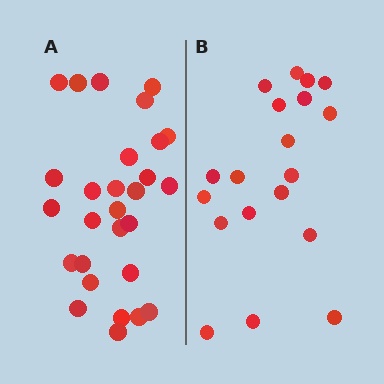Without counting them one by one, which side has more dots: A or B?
Region A (the left region) has more dots.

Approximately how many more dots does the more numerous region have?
Region A has roughly 8 or so more dots than region B.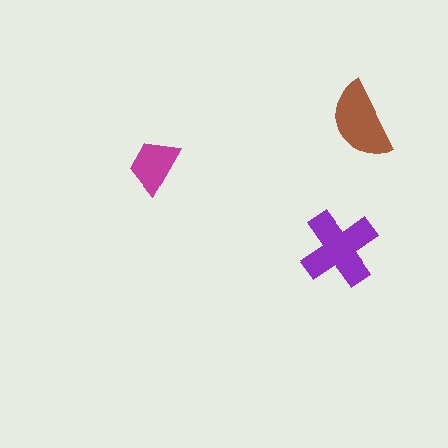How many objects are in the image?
There are 3 objects in the image.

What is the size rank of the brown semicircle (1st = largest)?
2nd.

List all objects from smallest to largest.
The magenta trapezoid, the brown semicircle, the purple cross.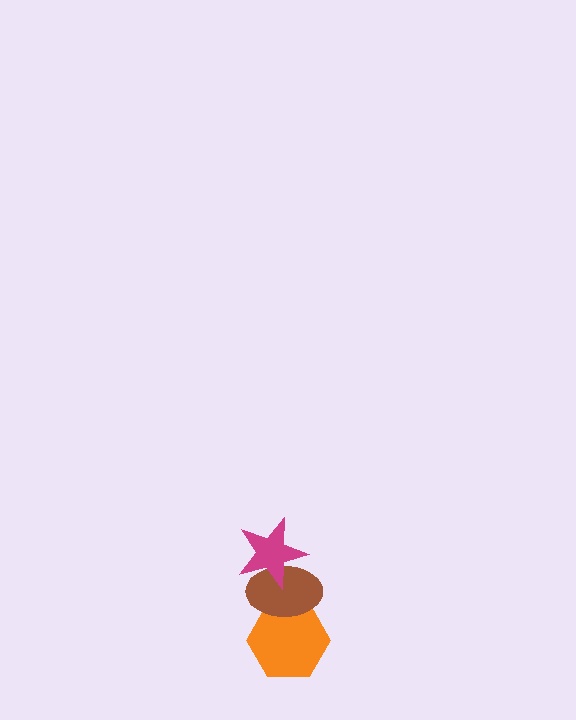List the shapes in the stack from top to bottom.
From top to bottom: the magenta star, the brown ellipse, the orange hexagon.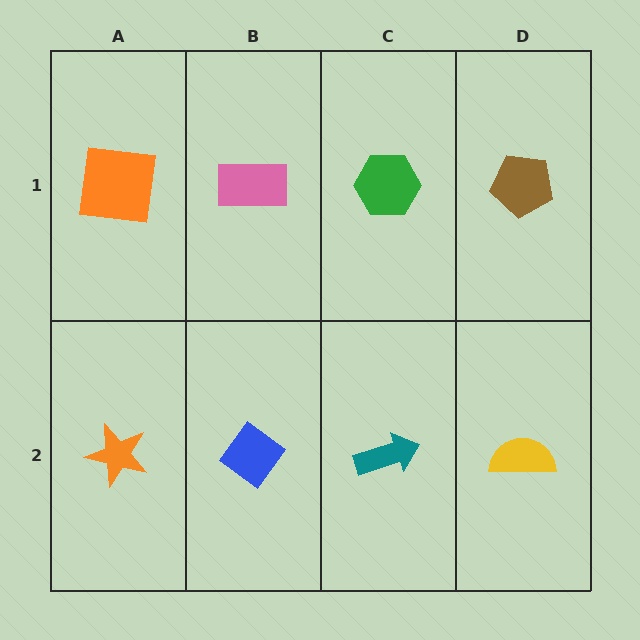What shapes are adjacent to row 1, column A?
An orange star (row 2, column A), a pink rectangle (row 1, column B).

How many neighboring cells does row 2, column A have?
2.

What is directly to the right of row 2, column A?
A blue diamond.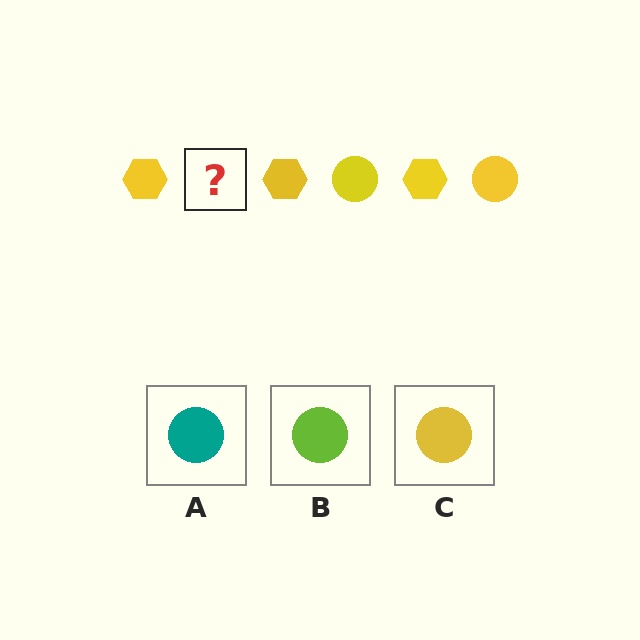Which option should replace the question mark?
Option C.